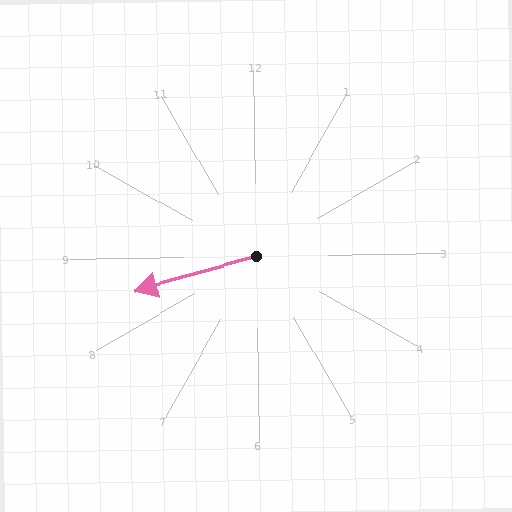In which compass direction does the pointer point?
West.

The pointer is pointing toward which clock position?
Roughly 8 o'clock.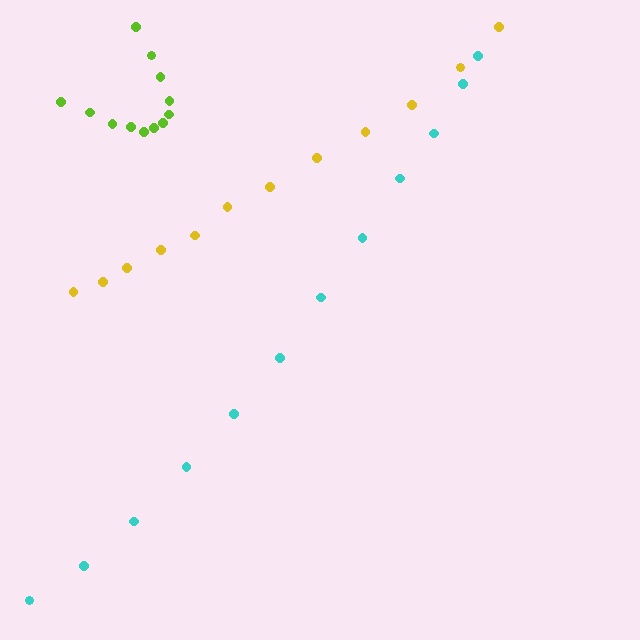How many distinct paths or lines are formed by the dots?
There are 3 distinct paths.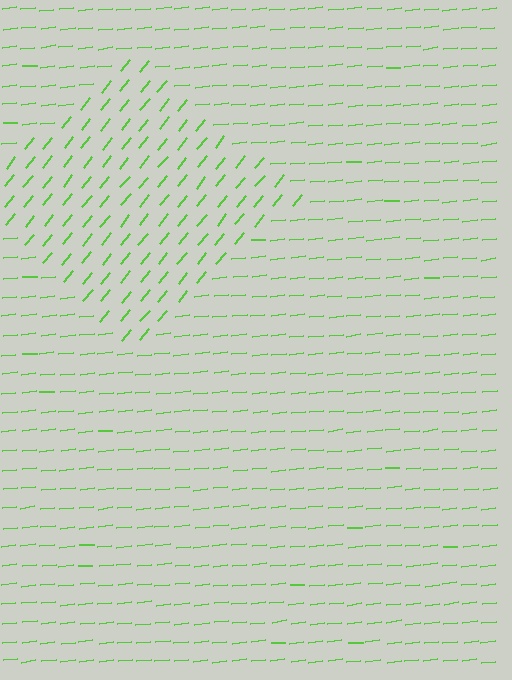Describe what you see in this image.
The image is filled with small lime line segments. A diamond region in the image has lines oriented differently from the surrounding lines, creating a visible texture boundary.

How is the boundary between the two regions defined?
The boundary is defined purely by a change in line orientation (approximately 45 degrees difference). All lines are the same color and thickness.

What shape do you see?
I see a diamond.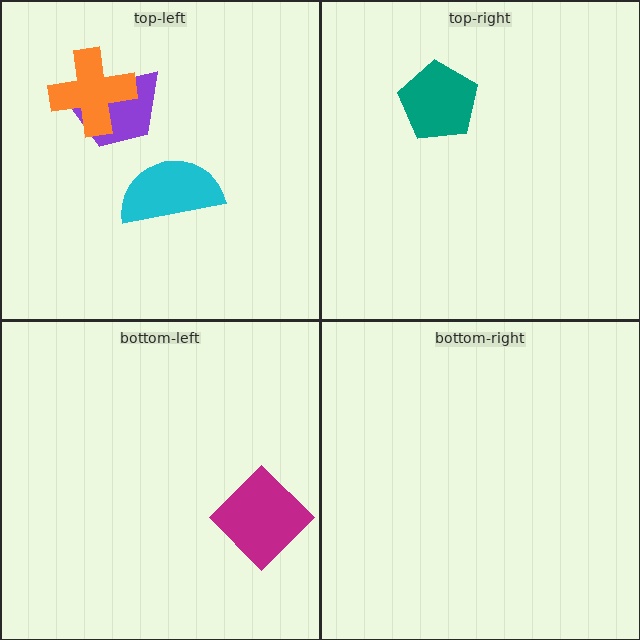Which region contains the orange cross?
The top-left region.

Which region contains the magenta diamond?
The bottom-left region.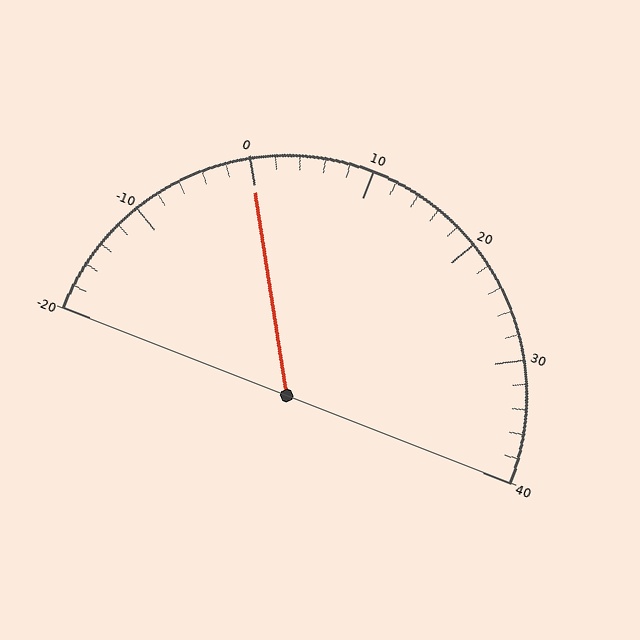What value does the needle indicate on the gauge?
The needle indicates approximately 0.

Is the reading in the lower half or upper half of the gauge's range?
The reading is in the lower half of the range (-20 to 40).